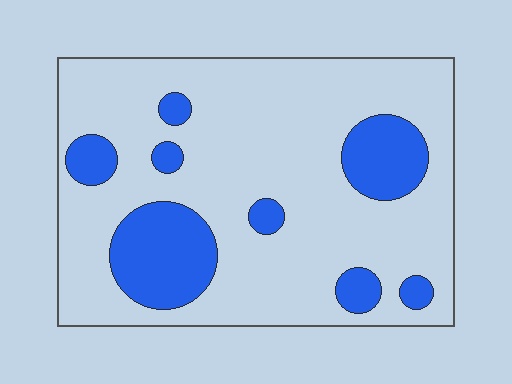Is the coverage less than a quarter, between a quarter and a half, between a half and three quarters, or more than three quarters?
Less than a quarter.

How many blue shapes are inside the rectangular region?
8.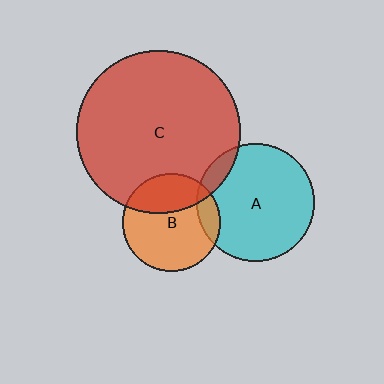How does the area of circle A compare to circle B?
Approximately 1.5 times.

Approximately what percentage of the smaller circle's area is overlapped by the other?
Approximately 15%.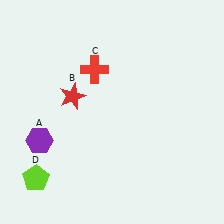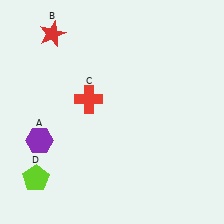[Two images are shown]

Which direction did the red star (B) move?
The red star (B) moved up.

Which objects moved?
The objects that moved are: the red star (B), the red cross (C).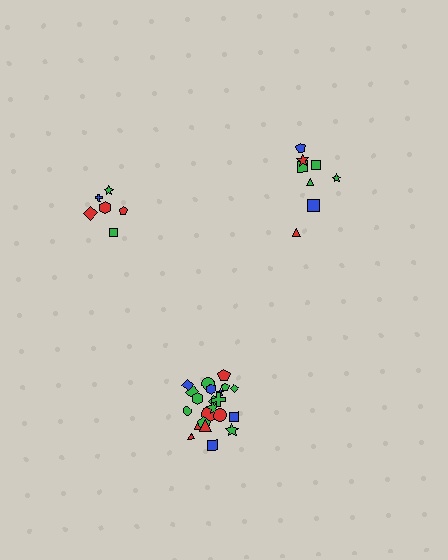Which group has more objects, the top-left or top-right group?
The top-right group.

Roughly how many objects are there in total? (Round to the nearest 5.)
Roughly 35 objects in total.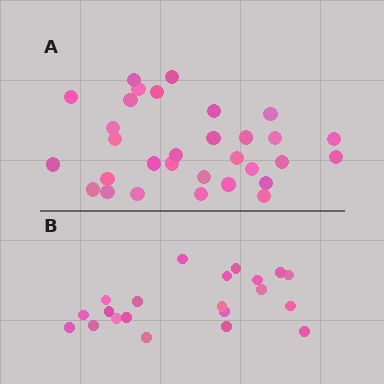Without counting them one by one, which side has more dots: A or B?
Region A (the top region) has more dots.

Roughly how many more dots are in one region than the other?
Region A has roughly 10 or so more dots than region B.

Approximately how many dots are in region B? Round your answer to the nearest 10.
About 20 dots. (The exact count is 21, which rounds to 20.)